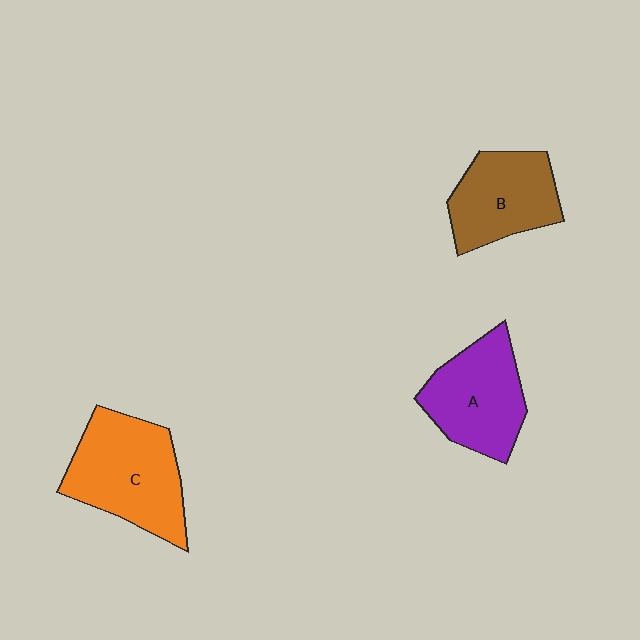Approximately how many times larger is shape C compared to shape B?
Approximately 1.3 times.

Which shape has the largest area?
Shape C (orange).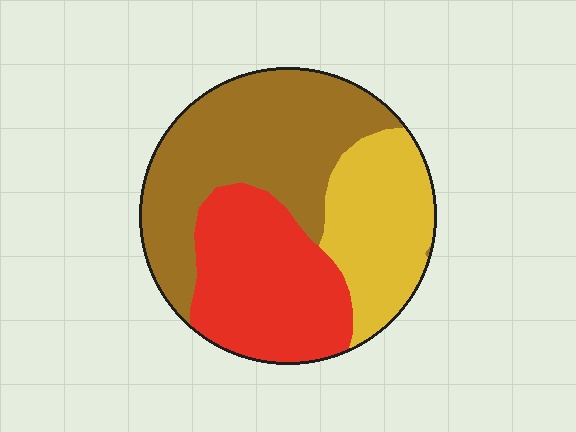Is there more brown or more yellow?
Brown.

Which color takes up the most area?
Brown, at roughly 45%.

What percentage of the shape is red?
Red takes up about one third (1/3) of the shape.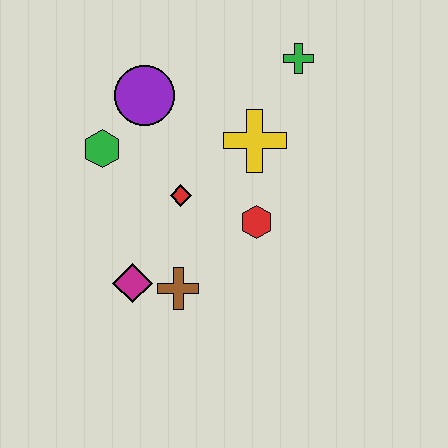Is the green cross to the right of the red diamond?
Yes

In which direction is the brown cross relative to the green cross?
The brown cross is below the green cross.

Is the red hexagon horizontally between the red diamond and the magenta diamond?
No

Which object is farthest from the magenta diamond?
The green cross is farthest from the magenta diamond.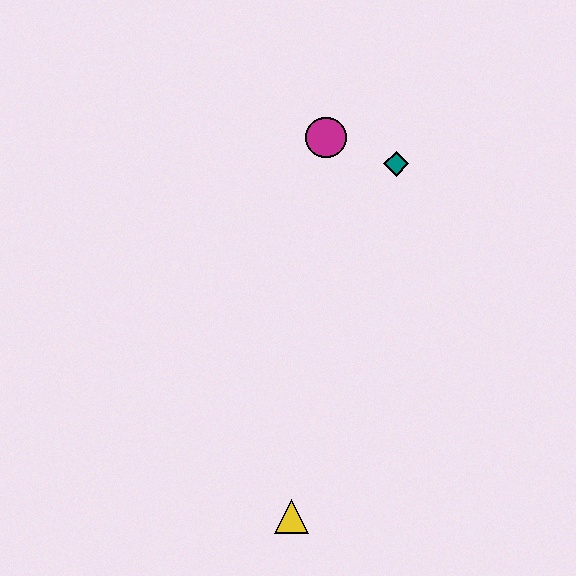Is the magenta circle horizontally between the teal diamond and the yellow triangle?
Yes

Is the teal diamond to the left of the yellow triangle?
No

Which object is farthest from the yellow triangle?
The magenta circle is farthest from the yellow triangle.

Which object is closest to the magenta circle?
The teal diamond is closest to the magenta circle.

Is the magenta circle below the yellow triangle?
No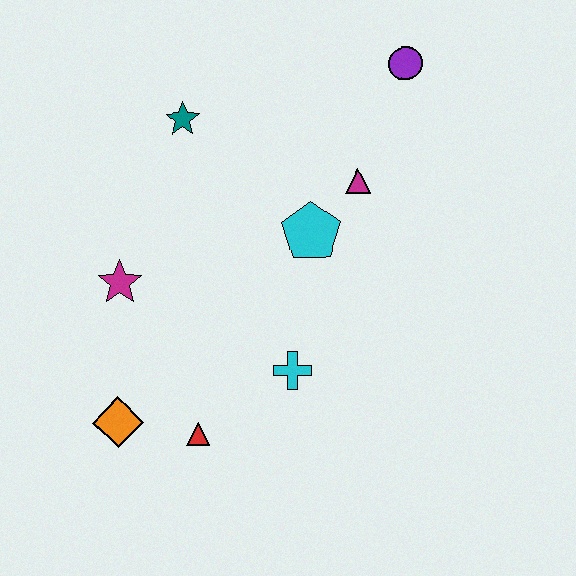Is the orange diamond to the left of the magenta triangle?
Yes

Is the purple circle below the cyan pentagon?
No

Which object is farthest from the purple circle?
The orange diamond is farthest from the purple circle.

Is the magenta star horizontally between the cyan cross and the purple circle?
No